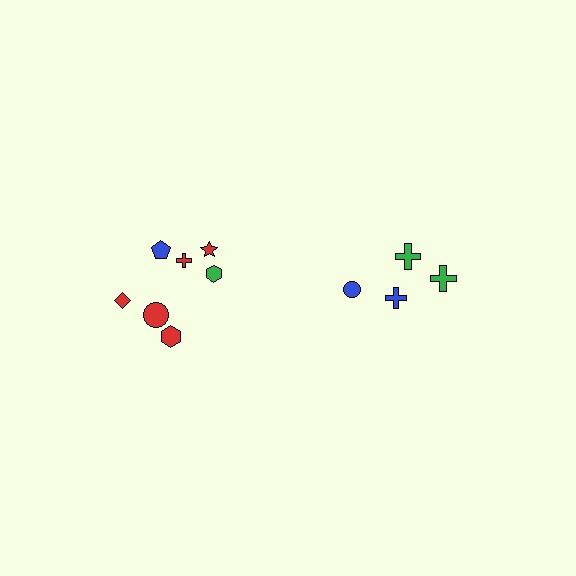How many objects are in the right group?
There are 4 objects.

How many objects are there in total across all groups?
There are 11 objects.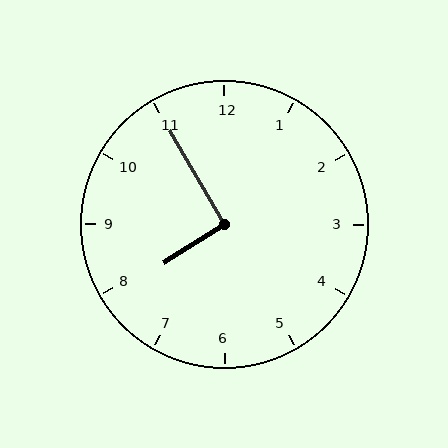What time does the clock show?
7:55.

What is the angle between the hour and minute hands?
Approximately 92 degrees.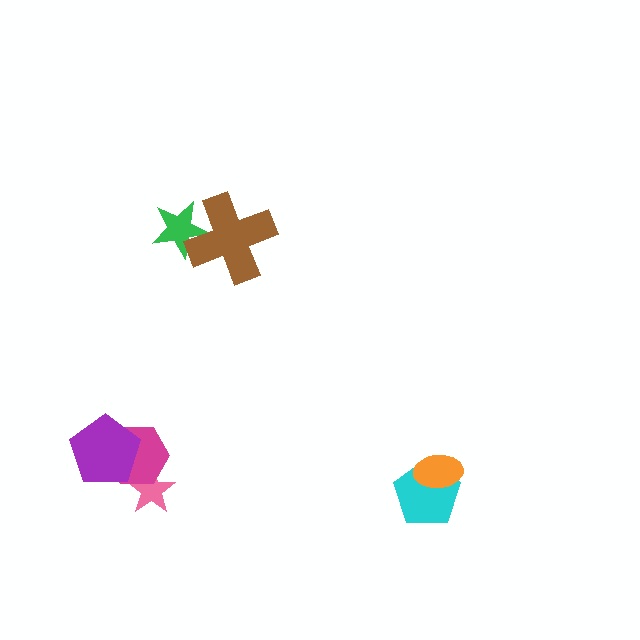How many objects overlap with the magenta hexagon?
2 objects overlap with the magenta hexagon.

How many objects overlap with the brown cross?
1 object overlaps with the brown cross.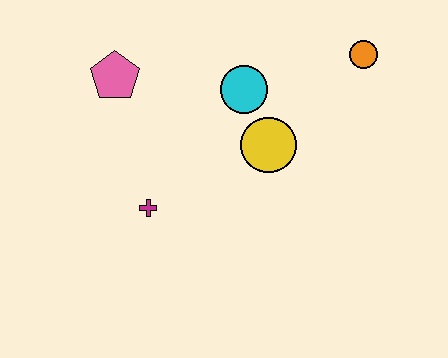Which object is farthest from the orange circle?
The magenta cross is farthest from the orange circle.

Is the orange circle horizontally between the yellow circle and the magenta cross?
No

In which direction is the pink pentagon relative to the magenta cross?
The pink pentagon is above the magenta cross.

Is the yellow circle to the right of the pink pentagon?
Yes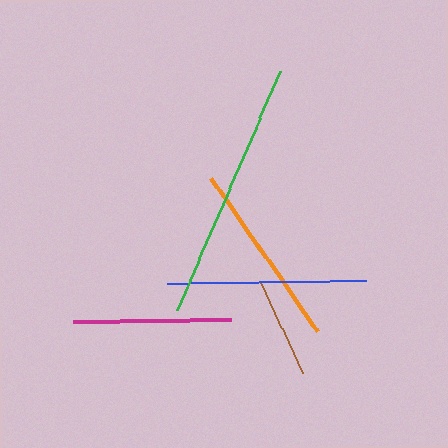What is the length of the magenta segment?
The magenta segment is approximately 158 pixels long.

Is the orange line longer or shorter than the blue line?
The blue line is longer than the orange line.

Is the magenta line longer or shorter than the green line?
The green line is longer than the magenta line.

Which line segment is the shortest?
The brown line is the shortest at approximately 100 pixels.